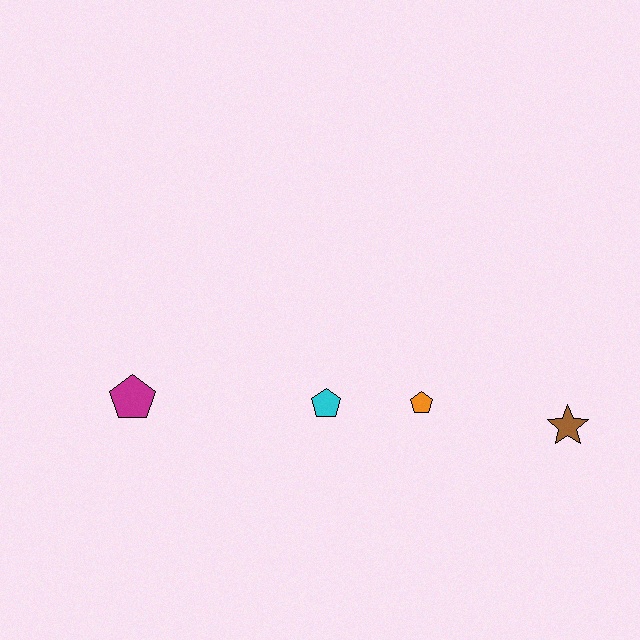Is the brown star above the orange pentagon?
No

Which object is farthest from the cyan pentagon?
The brown star is farthest from the cyan pentagon.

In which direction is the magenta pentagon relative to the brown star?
The magenta pentagon is to the left of the brown star.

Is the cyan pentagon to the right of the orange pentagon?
No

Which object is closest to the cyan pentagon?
The orange pentagon is closest to the cyan pentagon.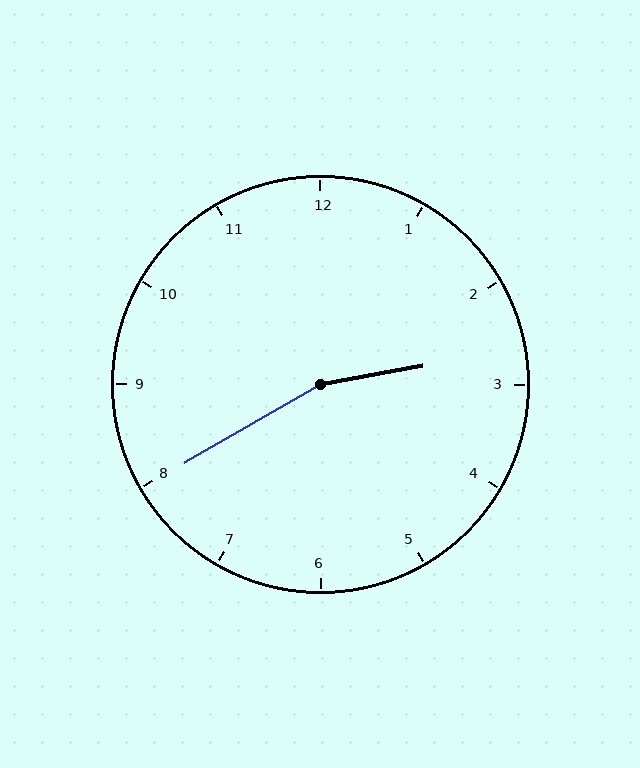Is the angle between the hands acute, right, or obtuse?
It is obtuse.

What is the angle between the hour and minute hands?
Approximately 160 degrees.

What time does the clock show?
2:40.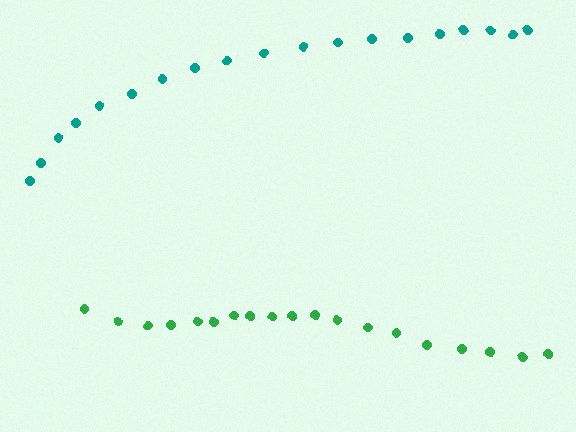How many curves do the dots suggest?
There are 2 distinct paths.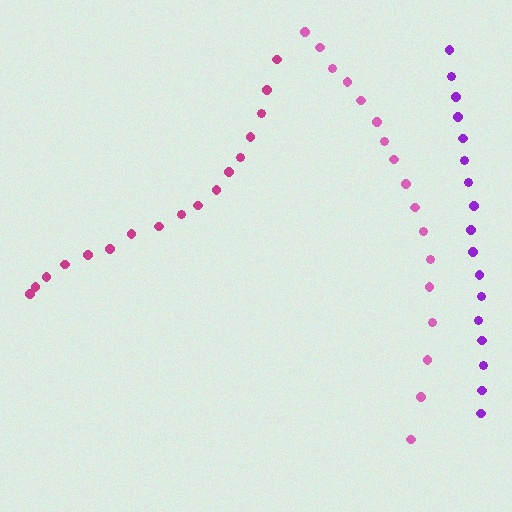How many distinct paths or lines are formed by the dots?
There are 3 distinct paths.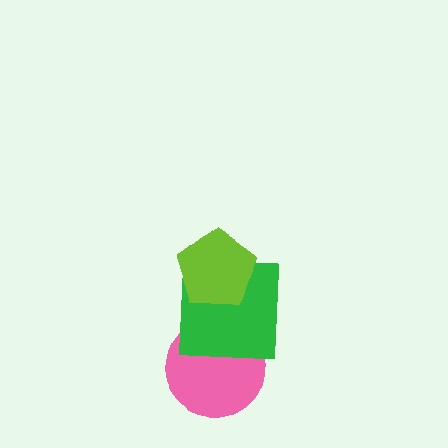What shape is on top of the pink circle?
The green square is on top of the pink circle.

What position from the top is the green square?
The green square is 2nd from the top.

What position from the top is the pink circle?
The pink circle is 3rd from the top.